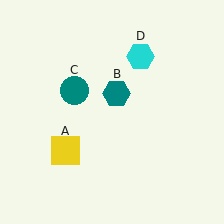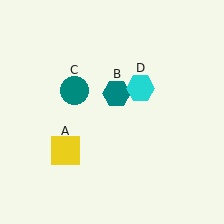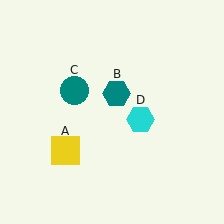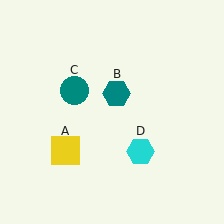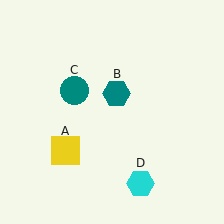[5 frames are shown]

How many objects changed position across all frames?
1 object changed position: cyan hexagon (object D).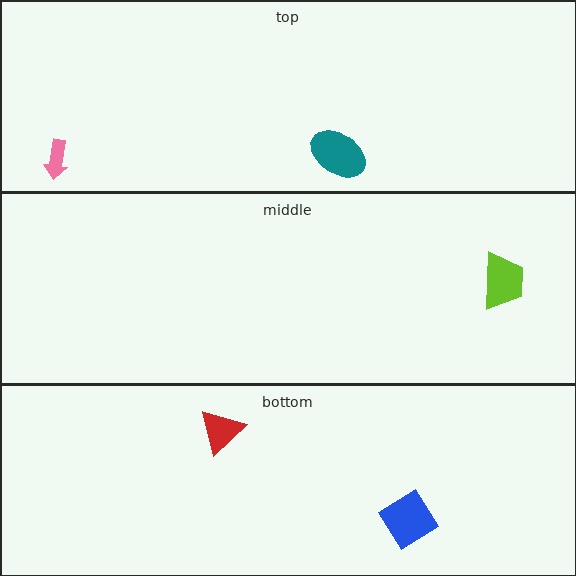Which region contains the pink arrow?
The top region.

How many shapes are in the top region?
2.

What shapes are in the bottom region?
The red triangle, the blue diamond.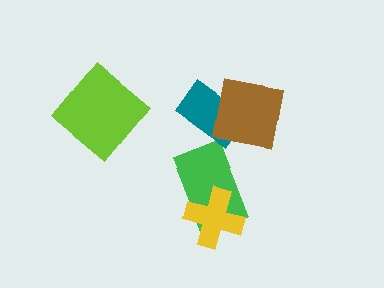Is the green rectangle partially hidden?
Yes, it is partially covered by another shape.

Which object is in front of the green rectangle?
The yellow cross is in front of the green rectangle.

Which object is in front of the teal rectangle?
The brown square is in front of the teal rectangle.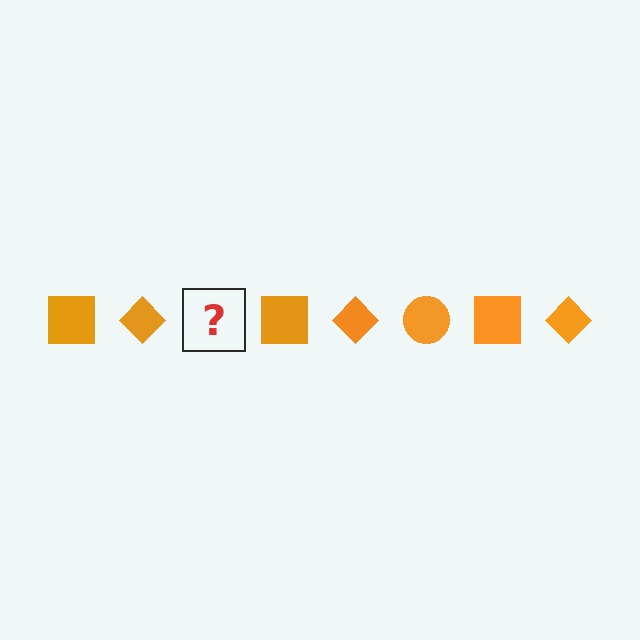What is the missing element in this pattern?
The missing element is an orange circle.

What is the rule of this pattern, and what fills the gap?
The rule is that the pattern cycles through square, diamond, circle shapes in orange. The gap should be filled with an orange circle.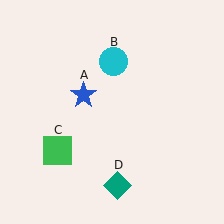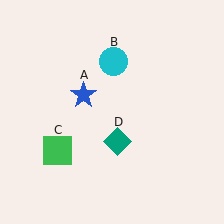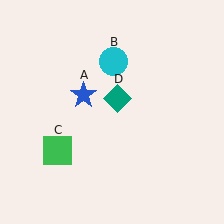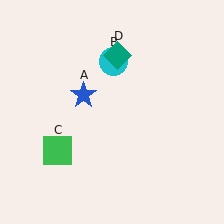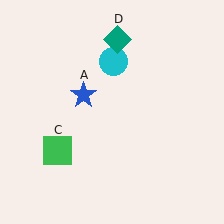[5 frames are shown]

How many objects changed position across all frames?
1 object changed position: teal diamond (object D).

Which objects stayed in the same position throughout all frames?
Blue star (object A) and cyan circle (object B) and green square (object C) remained stationary.